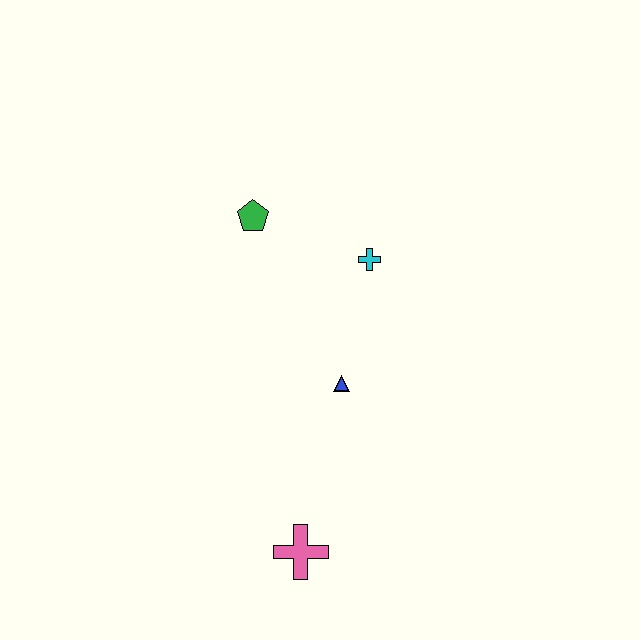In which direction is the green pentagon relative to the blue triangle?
The green pentagon is above the blue triangle.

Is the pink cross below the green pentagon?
Yes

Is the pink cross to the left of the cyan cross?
Yes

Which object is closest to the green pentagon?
The cyan cross is closest to the green pentagon.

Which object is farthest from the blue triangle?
The green pentagon is farthest from the blue triangle.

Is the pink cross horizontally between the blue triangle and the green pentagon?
Yes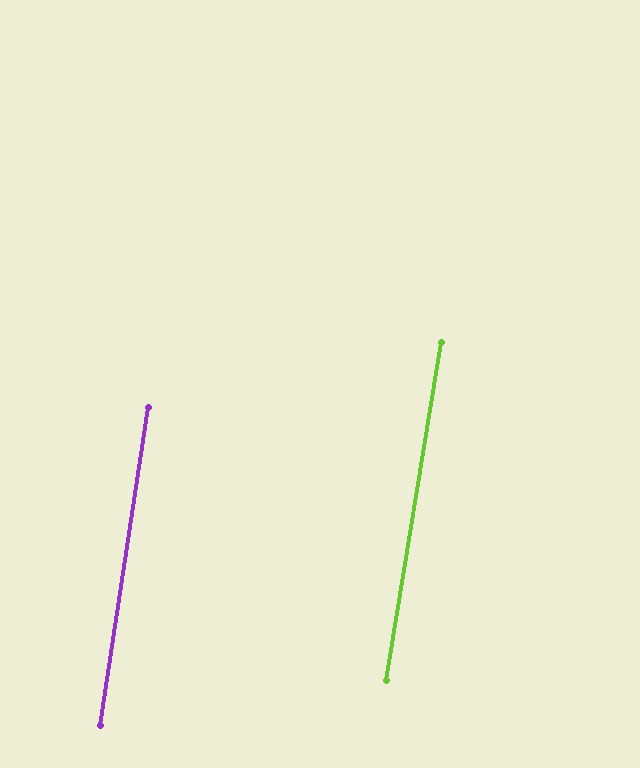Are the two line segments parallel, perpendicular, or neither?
Parallel — their directions differ by only 0.6°.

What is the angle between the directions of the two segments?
Approximately 1 degree.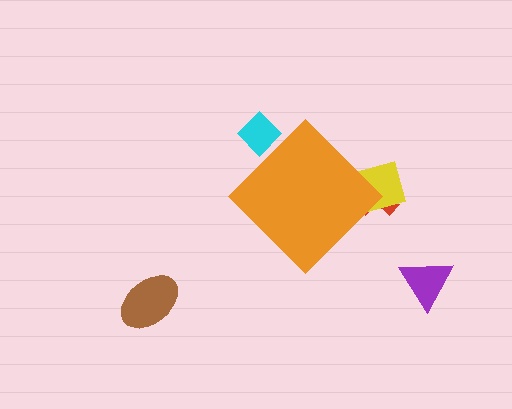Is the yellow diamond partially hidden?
Yes, the yellow diamond is partially hidden behind the orange diamond.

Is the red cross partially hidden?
Yes, the red cross is partially hidden behind the orange diamond.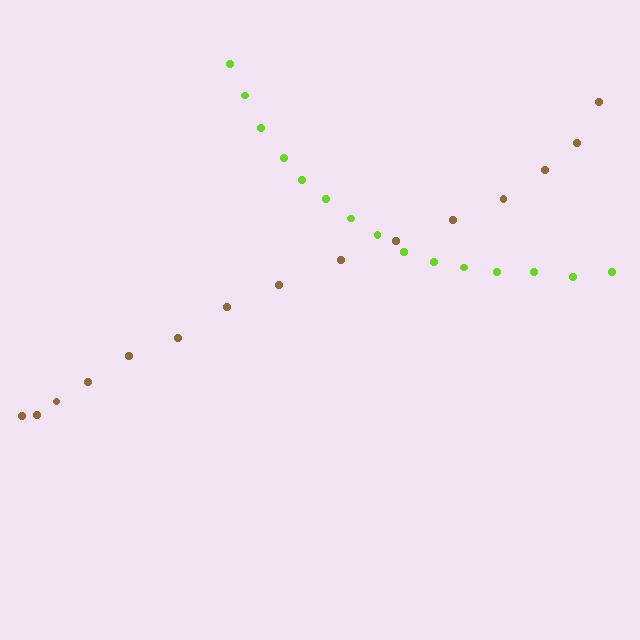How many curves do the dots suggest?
There are 2 distinct paths.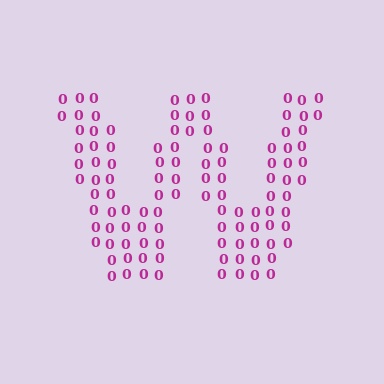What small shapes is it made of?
It is made of small digit 0's.